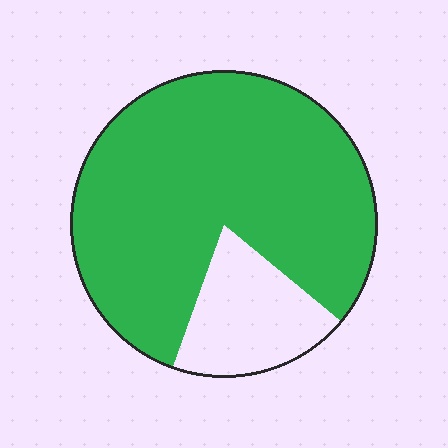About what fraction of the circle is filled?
About four fifths (4/5).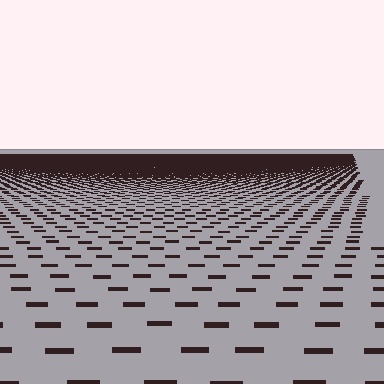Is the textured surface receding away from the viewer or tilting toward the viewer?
The surface is receding away from the viewer. Texture elements get smaller and denser toward the top.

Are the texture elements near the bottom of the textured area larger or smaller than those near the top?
Larger. Near the bottom, elements are closer to the viewer and appear at a bigger on-screen size.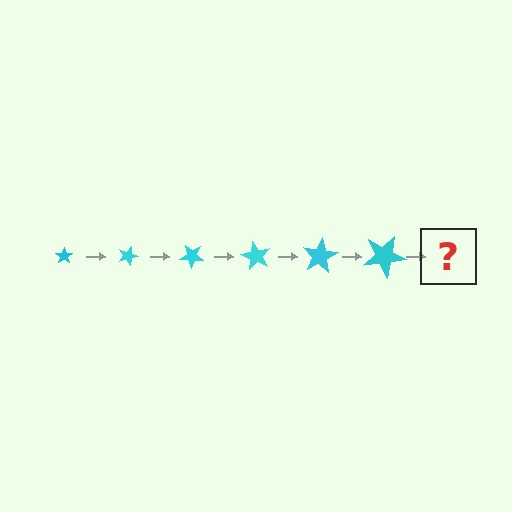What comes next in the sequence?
The next element should be a star, larger than the previous one and rotated 120 degrees from the start.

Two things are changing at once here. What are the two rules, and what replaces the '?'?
The two rules are that the star grows larger each step and it rotates 20 degrees each step. The '?' should be a star, larger than the previous one and rotated 120 degrees from the start.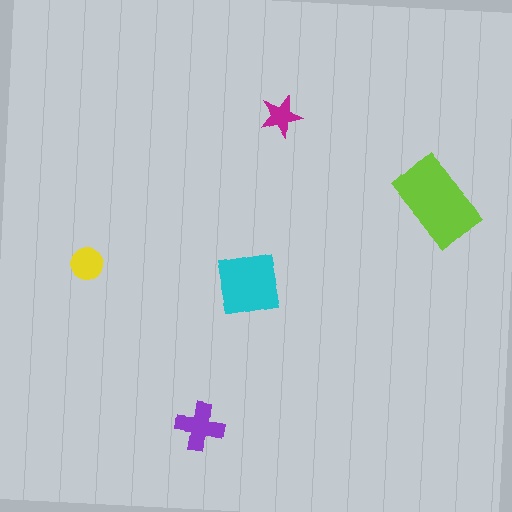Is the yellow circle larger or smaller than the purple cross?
Smaller.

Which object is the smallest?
The magenta star.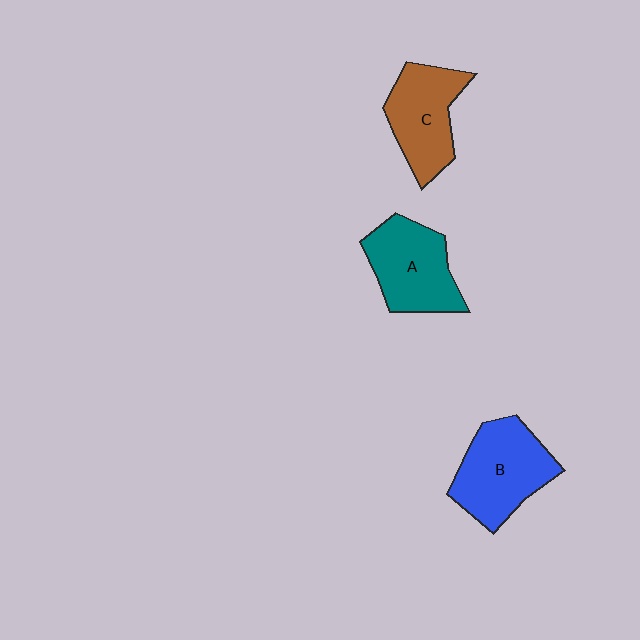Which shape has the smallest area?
Shape C (brown).